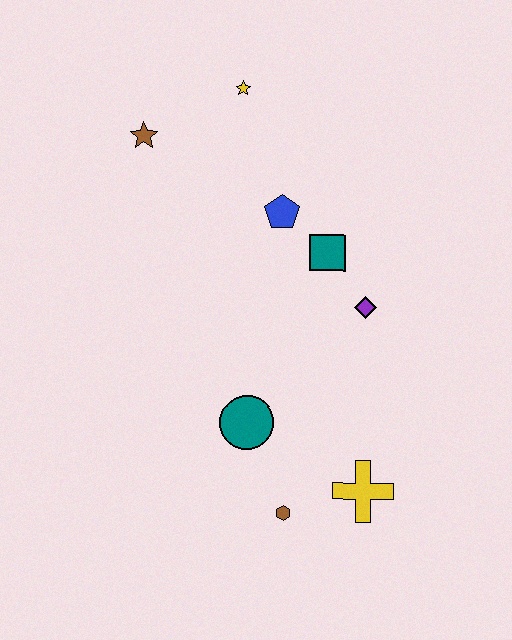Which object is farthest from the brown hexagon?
The yellow star is farthest from the brown hexagon.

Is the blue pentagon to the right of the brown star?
Yes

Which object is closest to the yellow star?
The brown star is closest to the yellow star.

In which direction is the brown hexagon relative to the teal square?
The brown hexagon is below the teal square.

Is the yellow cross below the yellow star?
Yes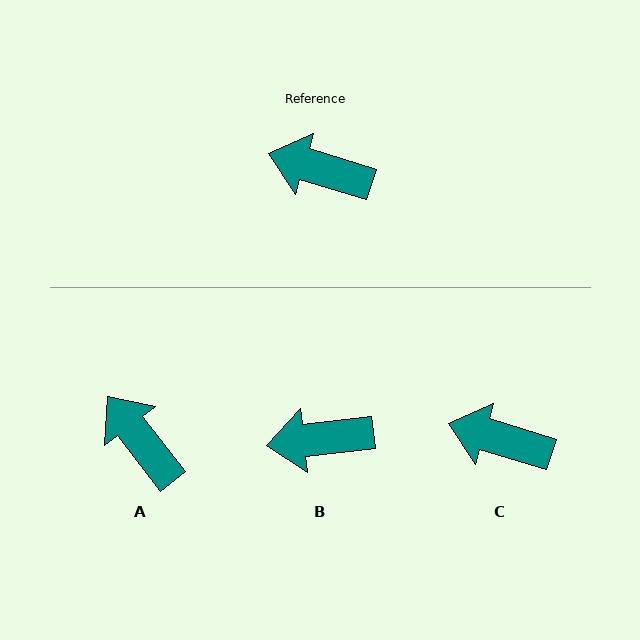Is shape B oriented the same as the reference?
No, it is off by about 24 degrees.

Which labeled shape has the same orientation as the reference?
C.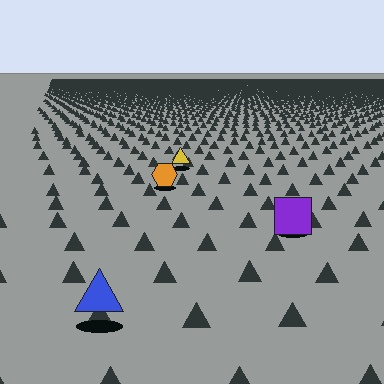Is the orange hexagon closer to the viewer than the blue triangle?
No. The blue triangle is closer — you can tell from the texture gradient: the ground texture is coarser near it.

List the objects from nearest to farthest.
From nearest to farthest: the blue triangle, the purple square, the orange hexagon, the yellow triangle.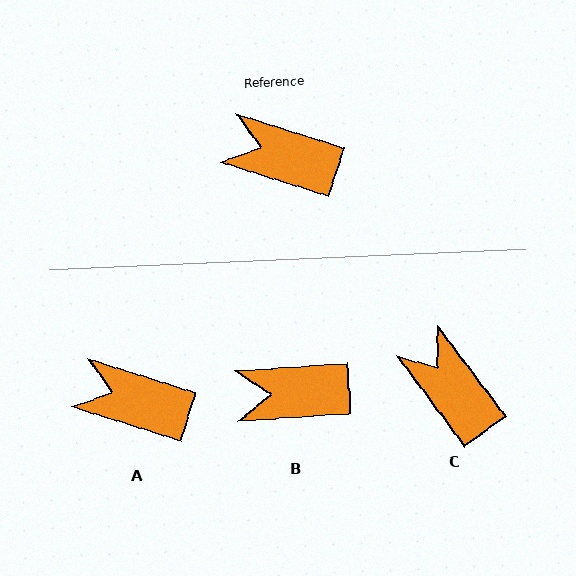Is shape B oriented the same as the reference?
No, it is off by about 21 degrees.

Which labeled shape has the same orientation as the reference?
A.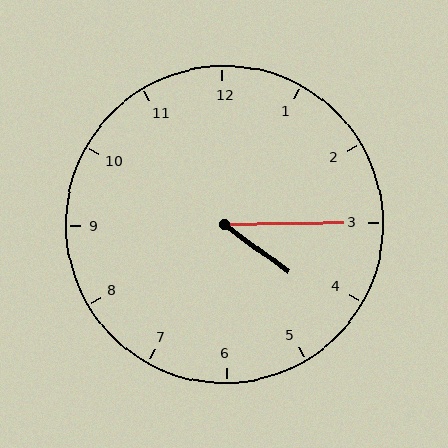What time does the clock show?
4:15.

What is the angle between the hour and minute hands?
Approximately 38 degrees.